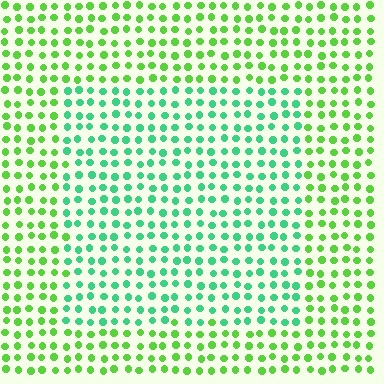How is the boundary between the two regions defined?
The boundary is defined purely by a slight shift in hue (about 40 degrees). Spacing, size, and orientation are identical on both sides.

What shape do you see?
I see a rectangle.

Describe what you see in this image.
The image is filled with small lime elements in a uniform arrangement. A rectangle-shaped region is visible where the elements are tinted to a slightly different hue, forming a subtle color boundary.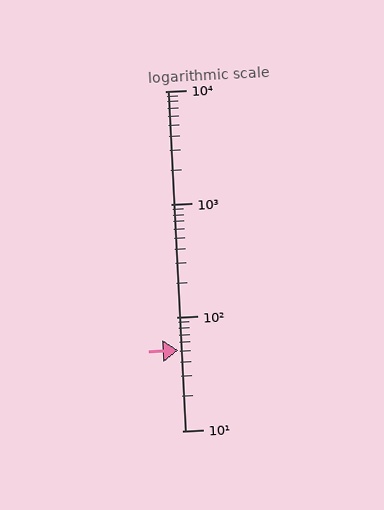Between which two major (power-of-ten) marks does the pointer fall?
The pointer is between 10 and 100.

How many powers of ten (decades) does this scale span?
The scale spans 3 decades, from 10 to 10000.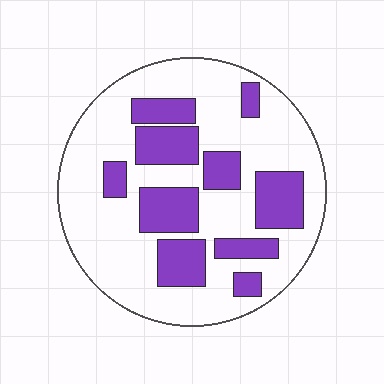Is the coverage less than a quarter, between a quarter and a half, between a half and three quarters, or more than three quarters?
Between a quarter and a half.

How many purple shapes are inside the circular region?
10.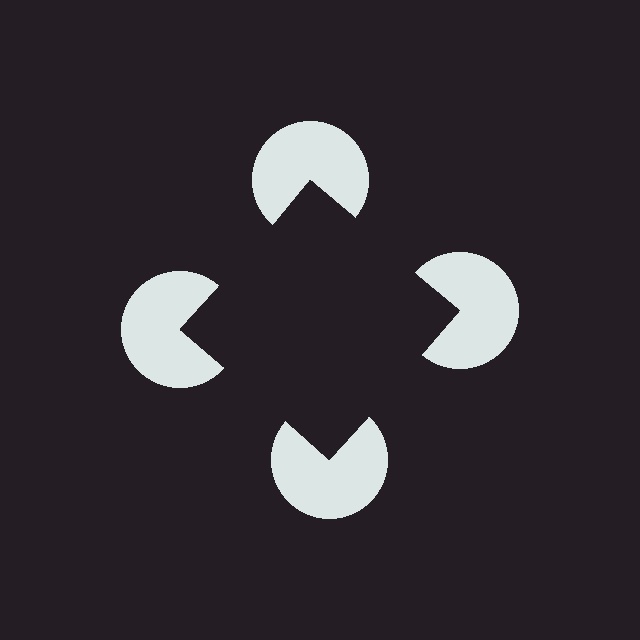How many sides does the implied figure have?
4 sides.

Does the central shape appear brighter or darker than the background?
It typically appears slightly darker than the background, even though no actual brightness change is drawn.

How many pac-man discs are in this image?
There are 4 — one at each vertex of the illusory square.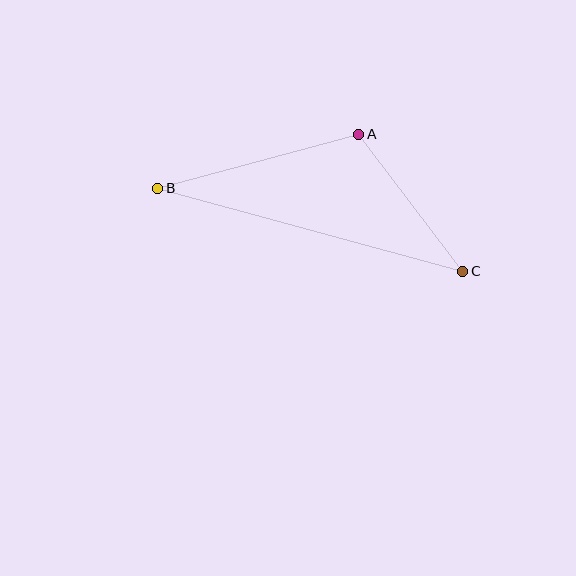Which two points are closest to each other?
Points A and C are closest to each other.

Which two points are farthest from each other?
Points B and C are farthest from each other.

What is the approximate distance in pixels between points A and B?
The distance between A and B is approximately 208 pixels.